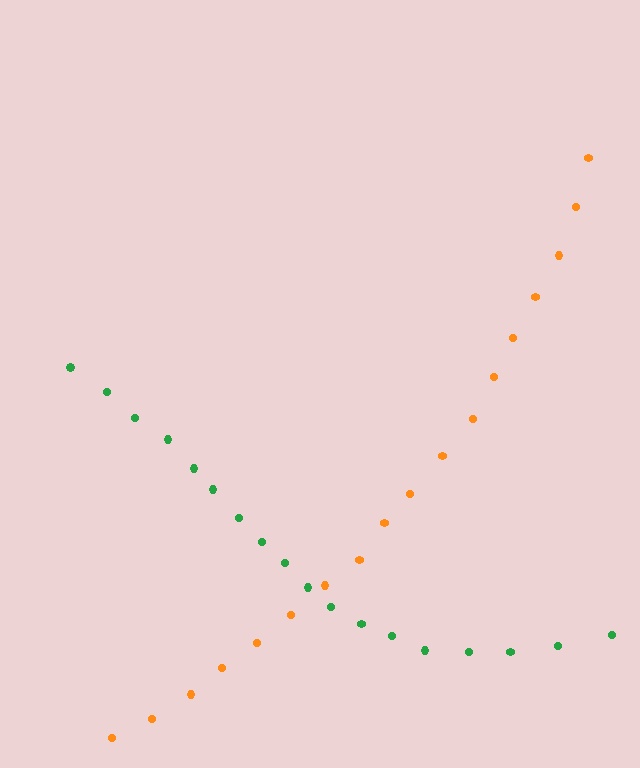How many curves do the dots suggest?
There are 2 distinct paths.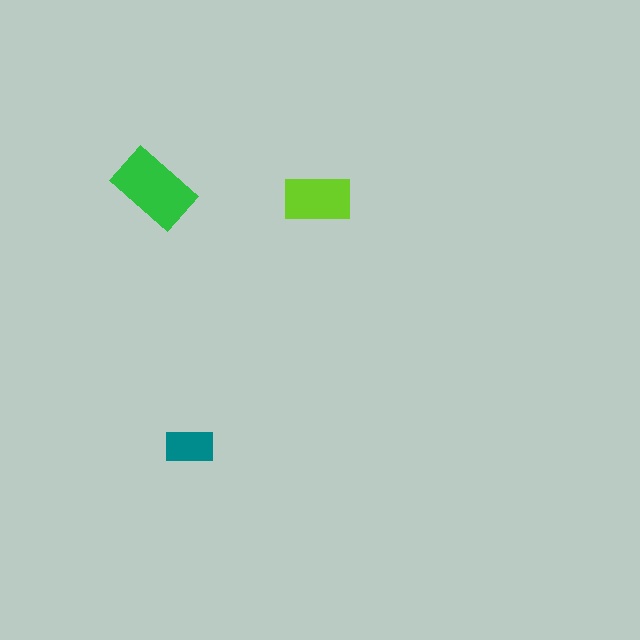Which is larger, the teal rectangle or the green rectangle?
The green one.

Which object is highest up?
The green rectangle is topmost.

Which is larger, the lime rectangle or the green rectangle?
The green one.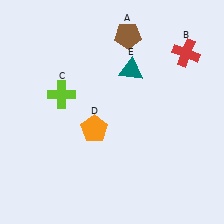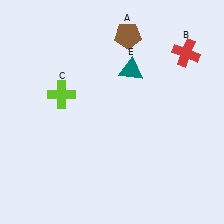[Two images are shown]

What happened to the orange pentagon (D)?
The orange pentagon (D) was removed in Image 2. It was in the bottom-left area of Image 1.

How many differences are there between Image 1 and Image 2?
There is 1 difference between the two images.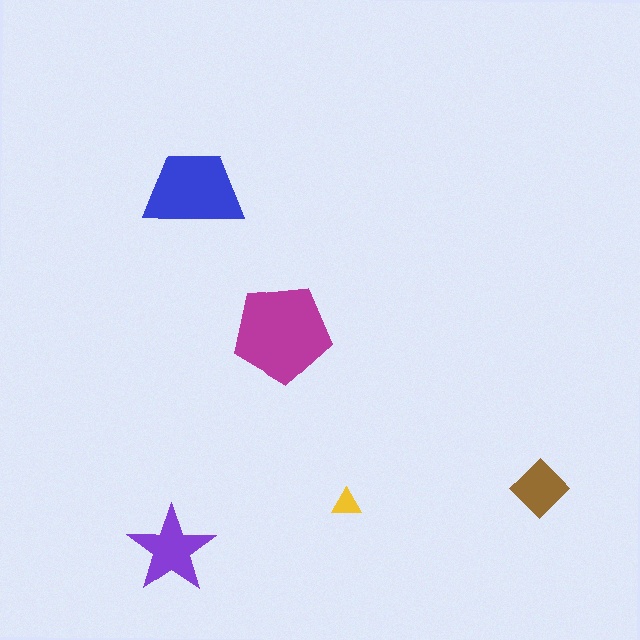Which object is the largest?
The magenta pentagon.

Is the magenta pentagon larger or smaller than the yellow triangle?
Larger.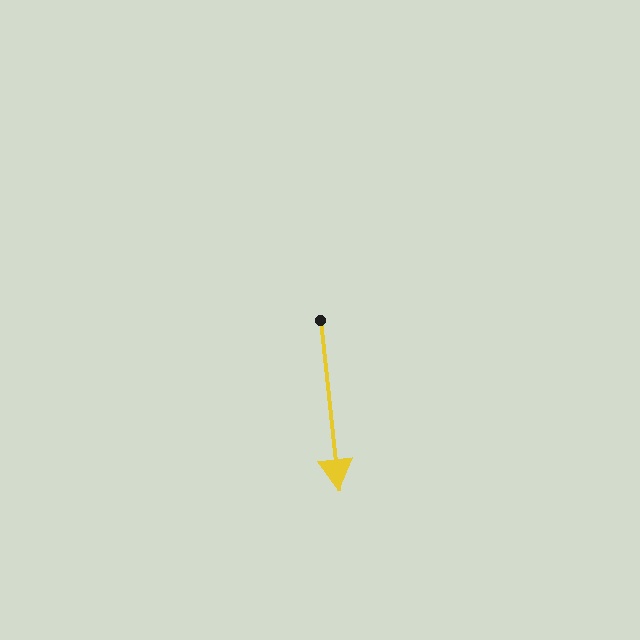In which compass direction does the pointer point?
South.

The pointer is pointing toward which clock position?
Roughly 6 o'clock.